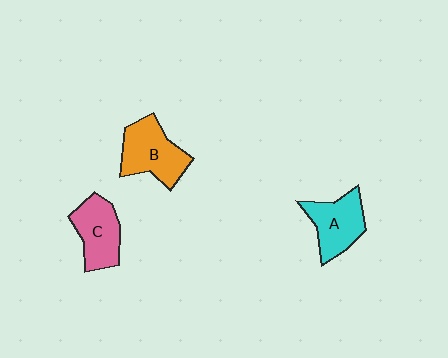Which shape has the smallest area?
Shape C (pink).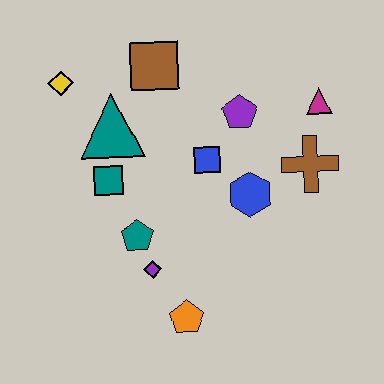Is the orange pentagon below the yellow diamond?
Yes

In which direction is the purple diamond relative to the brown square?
The purple diamond is below the brown square.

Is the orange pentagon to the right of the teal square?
Yes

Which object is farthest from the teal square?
The magenta triangle is farthest from the teal square.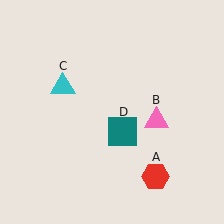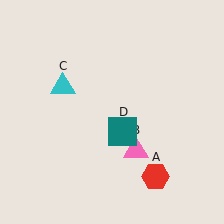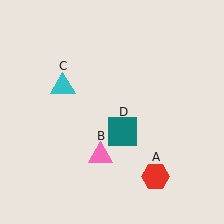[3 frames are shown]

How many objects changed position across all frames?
1 object changed position: pink triangle (object B).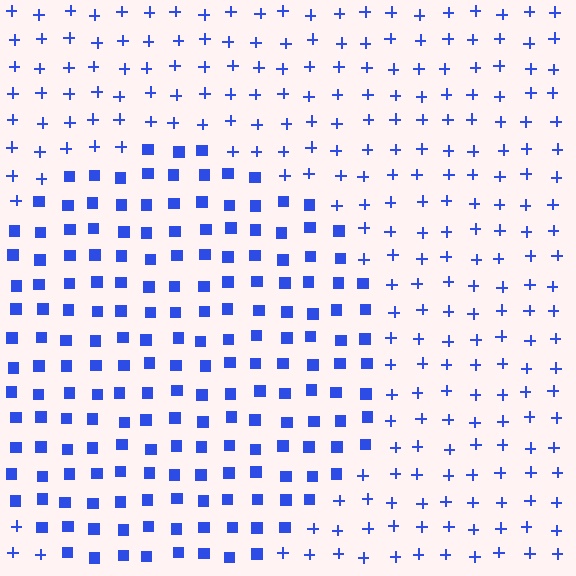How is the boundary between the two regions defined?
The boundary is defined by a change in element shape: squares inside vs. plus signs outside. All elements share the same color and spacing.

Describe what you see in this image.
The image is filled with small blue elements arranged in a uniform grid. A circle-shaped region contains squares, while the surrounding area contains plus signs. The boundary is defined purely by the change in element shape.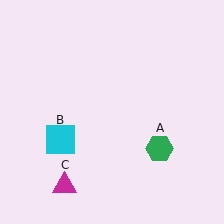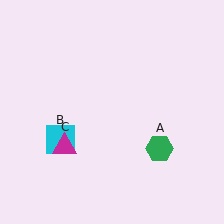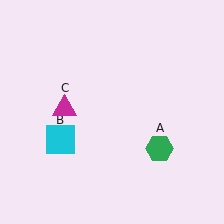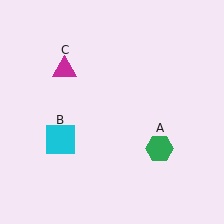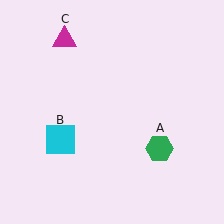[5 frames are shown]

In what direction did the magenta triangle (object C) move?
The magenta triangle (object C) moved up.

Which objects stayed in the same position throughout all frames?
Green hexagon (object A) and cyan square (object B) remained stationary.